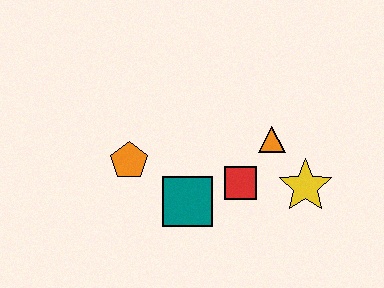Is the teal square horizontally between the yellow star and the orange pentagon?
Yes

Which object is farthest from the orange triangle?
The orange pentagon is farthest from the orange triangle.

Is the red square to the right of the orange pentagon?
Yes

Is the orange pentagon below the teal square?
No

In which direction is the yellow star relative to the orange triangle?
The yellow star is below the orange triangle.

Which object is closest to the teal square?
The red square is closest to the teal square.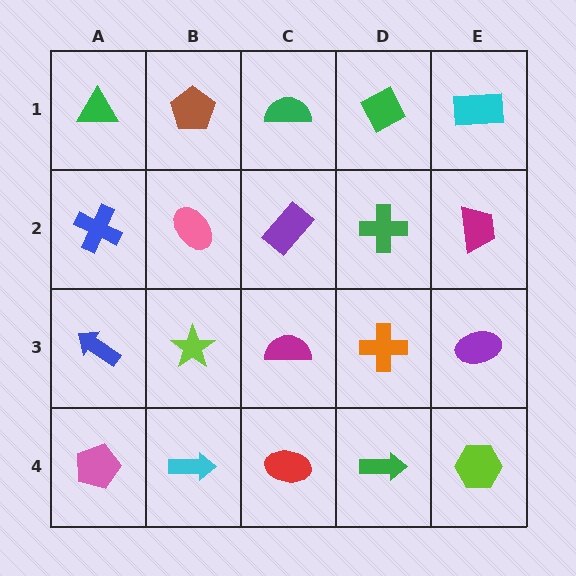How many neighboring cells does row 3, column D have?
4.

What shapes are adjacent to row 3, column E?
A magenta trapezoid (row 2, column E), a lime hexagon (row 4, column E), an orange cross (row 3, column D).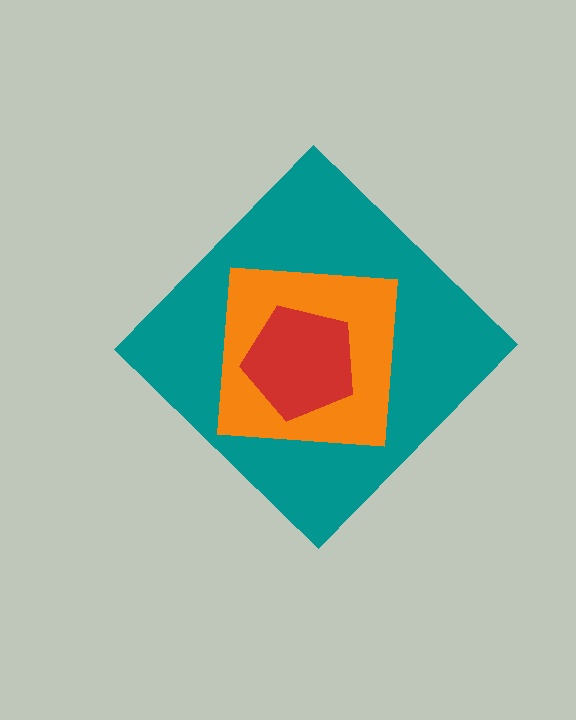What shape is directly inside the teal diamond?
The orange square.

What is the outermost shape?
The teal diamond.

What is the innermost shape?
The red pentagon.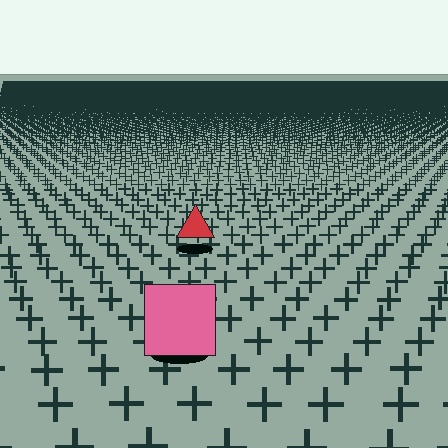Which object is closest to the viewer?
The pink square is closest. The texture marks near it are larger and more spread out.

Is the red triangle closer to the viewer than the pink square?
No. The pink square is closer — you can tell from the texture gradient: the ground texture is coarser near it.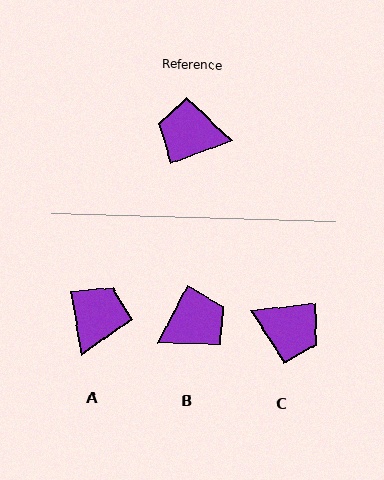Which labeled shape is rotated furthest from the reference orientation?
C, about 165 degrees away.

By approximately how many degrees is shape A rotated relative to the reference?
Approximately 102 degrees clockwise.